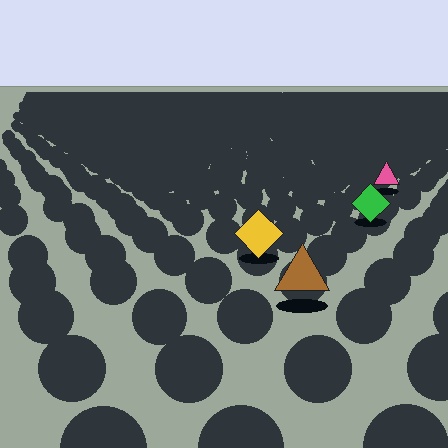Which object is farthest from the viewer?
The pink triangle is farthest from the viewer. It appears smaller and the ground texture around it is denser.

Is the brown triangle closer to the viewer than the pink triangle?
Yes. The brown triangle is closer — you can tell from the texture gradient: the ground texture is coarser near it.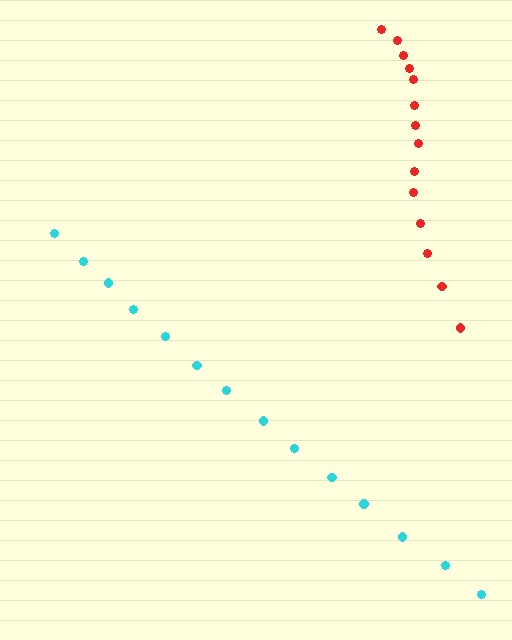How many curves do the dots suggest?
There are 2 distinct paths.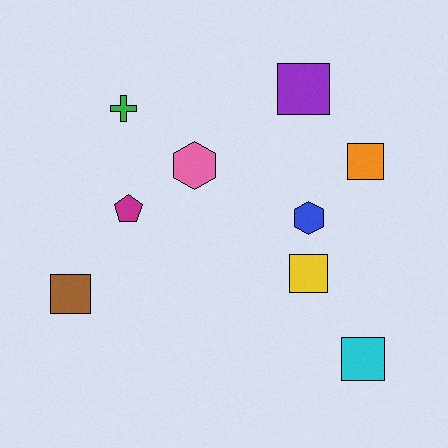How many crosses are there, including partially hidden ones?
There is 1 cross.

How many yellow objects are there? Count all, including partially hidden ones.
There is 1 yellow object.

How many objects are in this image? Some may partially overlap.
There are 9 objects.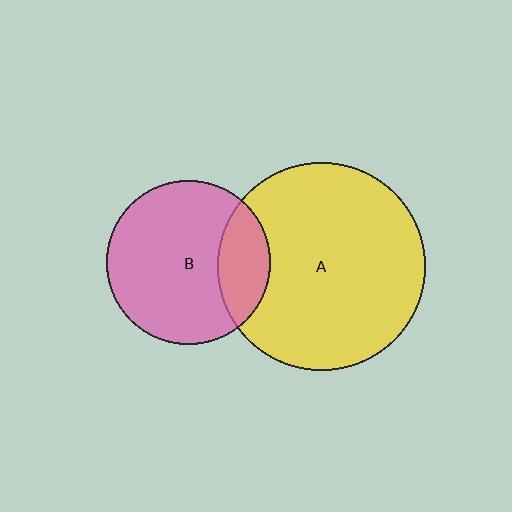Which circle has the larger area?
Circle A (yellow).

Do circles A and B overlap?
Yes.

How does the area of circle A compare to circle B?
Approximately 1.6 times.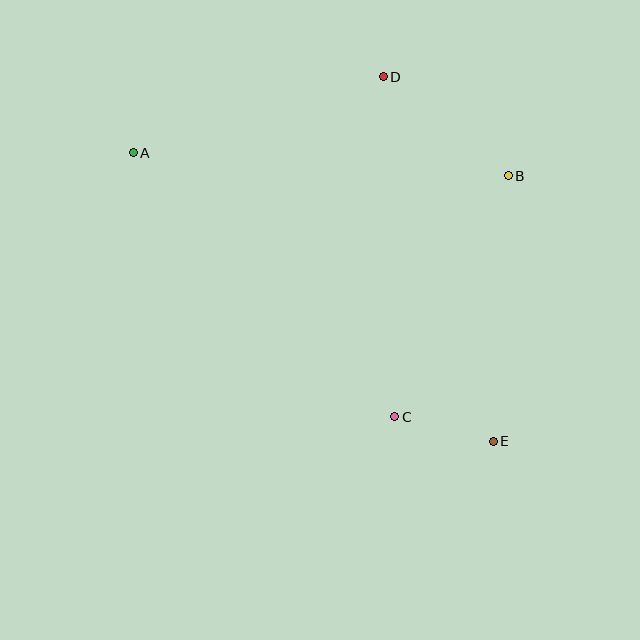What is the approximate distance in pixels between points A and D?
The distance between A and D is approximately 261 pixels.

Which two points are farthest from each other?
Points A and E are farthest from each other.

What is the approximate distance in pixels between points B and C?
The distance between B and C is approximately 266 pixels.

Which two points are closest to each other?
Points C and E are closest to each other.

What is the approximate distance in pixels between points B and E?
The distance between B and E is approximately 266 pixels.